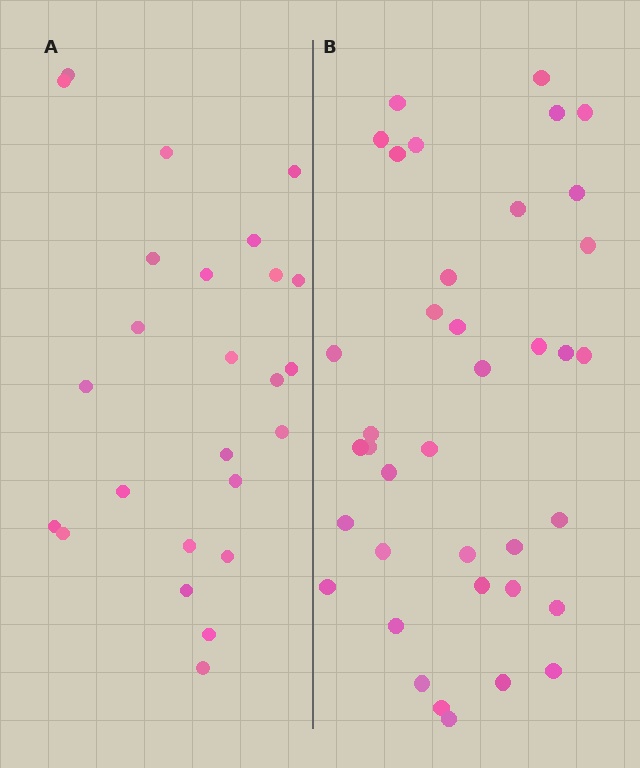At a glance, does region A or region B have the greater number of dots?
Region B (the right region) has more dots.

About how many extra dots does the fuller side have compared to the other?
Region B has approximately 15 more dots than region A.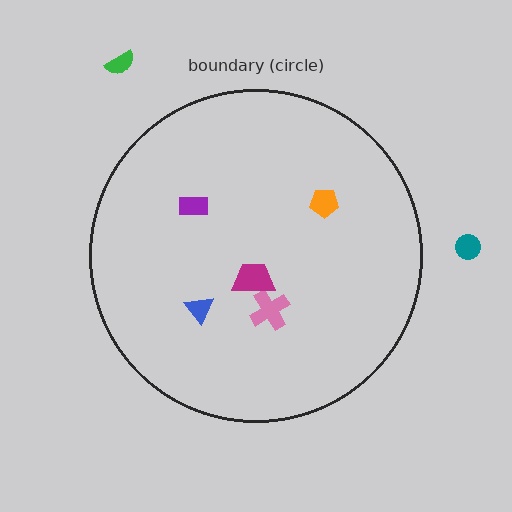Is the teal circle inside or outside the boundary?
Outside.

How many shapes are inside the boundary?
5 inside, 2 outside.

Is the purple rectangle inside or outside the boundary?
Inside.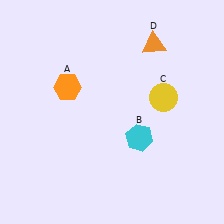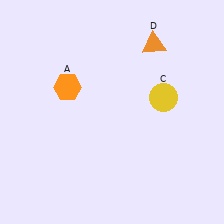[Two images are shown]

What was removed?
The cyan hexagon (B) was removed in Image 2.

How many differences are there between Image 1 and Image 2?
There is 1 difference between the two images.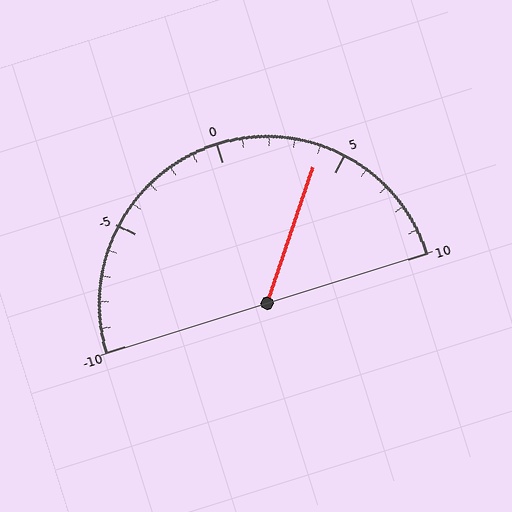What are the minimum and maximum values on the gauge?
The gauge ranges from -10 to 10.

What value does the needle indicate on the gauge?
The needle indicates approximately 4.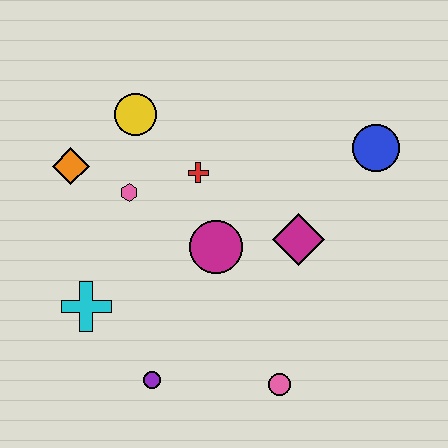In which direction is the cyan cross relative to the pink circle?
The cyan cross is to the left of the pink circle.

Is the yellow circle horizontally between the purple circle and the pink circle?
No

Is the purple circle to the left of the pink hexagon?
No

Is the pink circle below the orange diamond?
Yes